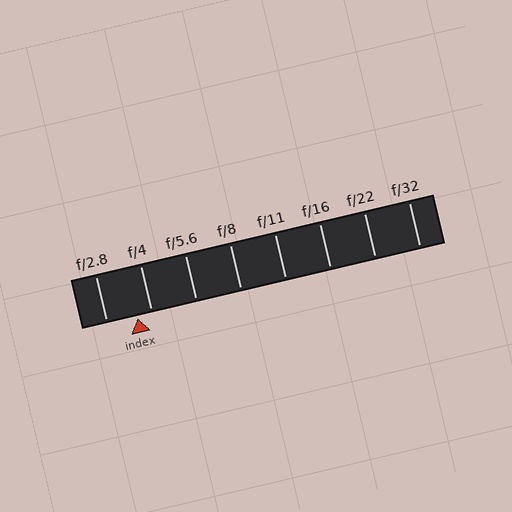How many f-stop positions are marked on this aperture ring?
There are 8 f-stop positions marked.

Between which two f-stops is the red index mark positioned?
The index mark is between f/2.8 and f/4.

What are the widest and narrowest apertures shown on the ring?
The widest aperture shown is f/2.8 and the narrowest is f/32.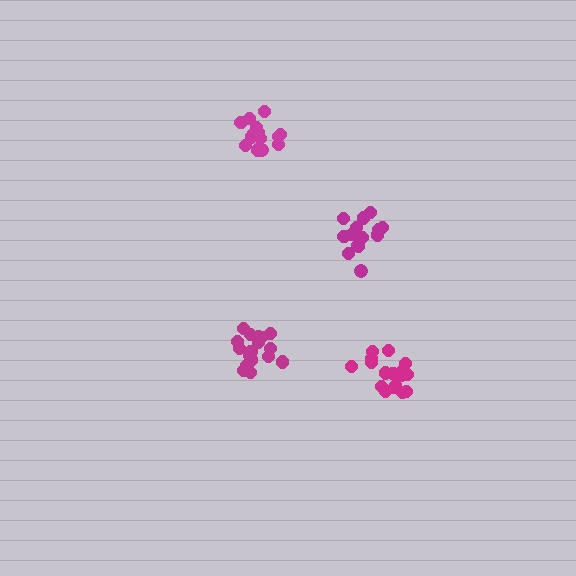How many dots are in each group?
Group 1: 17 dots, Group 2: 17 dots, Group 3: 14 dots, Group 4: 14 dots (62 total).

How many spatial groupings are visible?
There are 4 spatial groupings.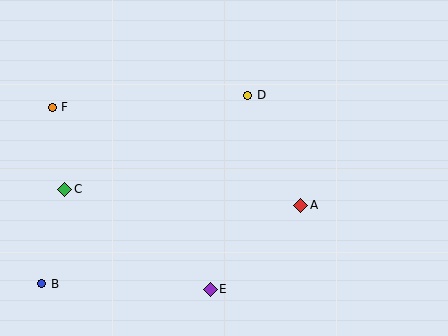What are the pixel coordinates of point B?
Point B is at (42, 284).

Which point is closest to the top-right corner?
Point D is closest to the top-right corner.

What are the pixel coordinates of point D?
Point D is at (248, 95).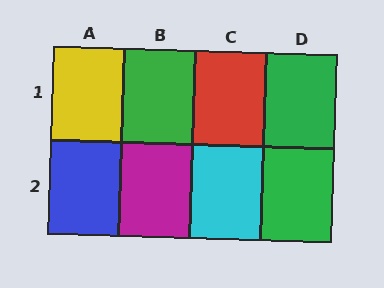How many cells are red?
1 cell is red.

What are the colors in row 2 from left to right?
Blue, magenta, cyan, green.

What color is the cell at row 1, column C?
Red.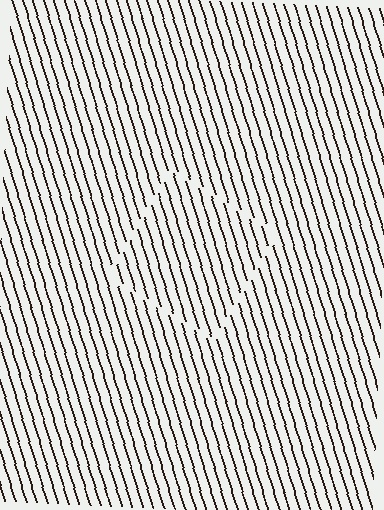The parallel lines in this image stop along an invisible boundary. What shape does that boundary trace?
An illusory square. The interior of the shape contains the same grating, shifted by half a period — the contour is defined by the phase discontinuity where line-ends from the inner and outer gratings abut.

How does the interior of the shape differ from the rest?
The interior of the shape contains the same grating, shifted by half a period — the contour is defined by the phase discontinuity where line-ends from the inner and outer gratings abut.